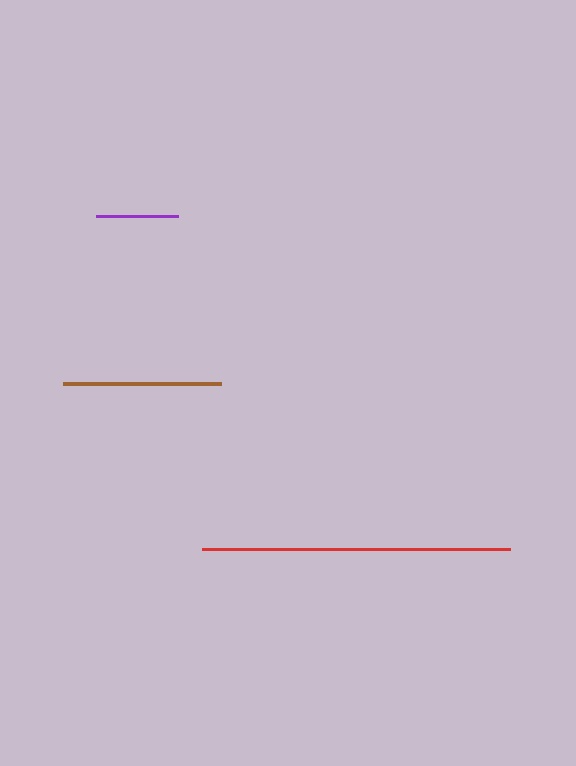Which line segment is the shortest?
The purple line is the shortest at approximately 82 pixels.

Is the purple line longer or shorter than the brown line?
The brown line is longer than the purple line.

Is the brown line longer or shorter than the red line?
The red line is longer than the brown line.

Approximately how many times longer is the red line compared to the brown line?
The red line is approximately 1.9 times the length of the brown line.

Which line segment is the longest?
The red line is the longest at approximately 308 pixels.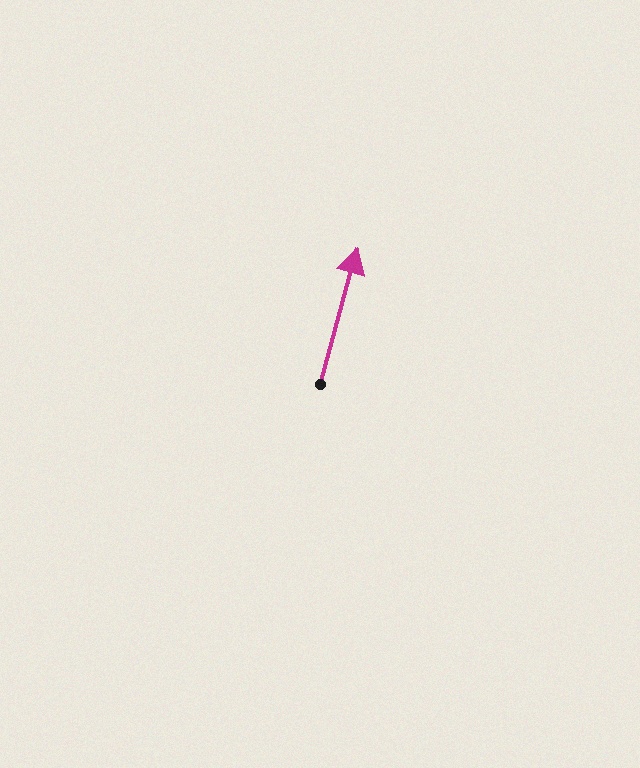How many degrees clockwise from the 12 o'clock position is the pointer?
Approximately 15 degrees.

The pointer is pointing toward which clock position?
Roughly 1 o'clock.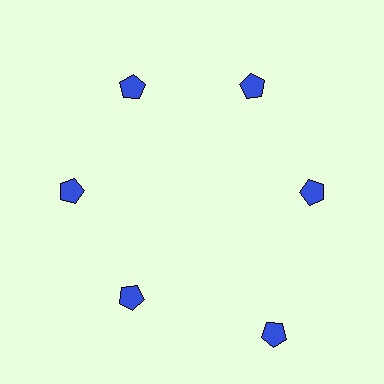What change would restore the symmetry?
The symmetry would be restored by moving it inward, back onto the ring so that all 6 pentagons sit at equal angles and equal distance from the center.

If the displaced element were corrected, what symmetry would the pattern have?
It would have 6-fold rotational symmetry — the pattern would map onto itself every 60 degrees.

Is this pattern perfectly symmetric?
No. The 6 blue pentagons are arranged in a ring, but one element near the 5 o'clock position is pushed outward from the center, breaking the 6-fold rotational symmetry.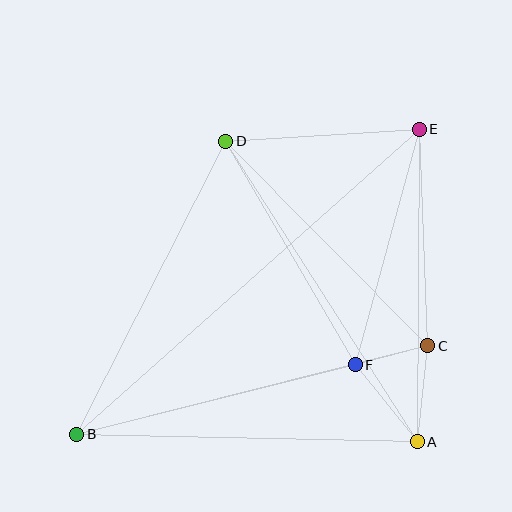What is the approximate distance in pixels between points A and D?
The distance between A and D is approximately 356 pixels.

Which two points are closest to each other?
Points C and F are closest to each other.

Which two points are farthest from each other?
Points B and E are farthest from each other.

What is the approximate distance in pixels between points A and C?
The distance between A and C is approximately 97 pixels.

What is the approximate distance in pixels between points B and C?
The distance between B and C is approximately 362 pixels.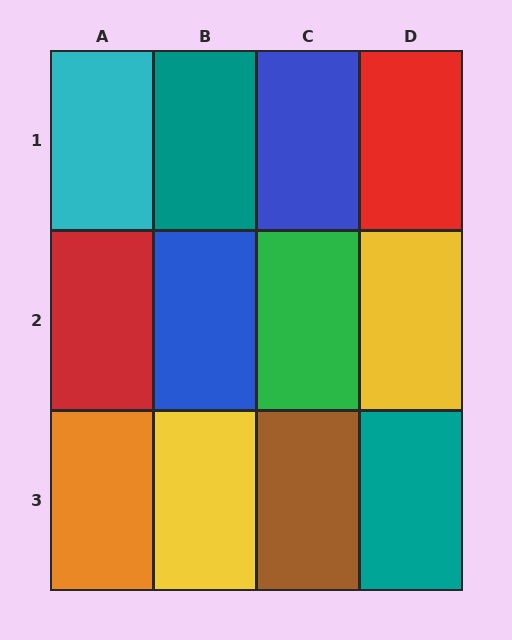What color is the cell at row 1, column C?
Blue.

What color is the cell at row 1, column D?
Red.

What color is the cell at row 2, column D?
Yellow.